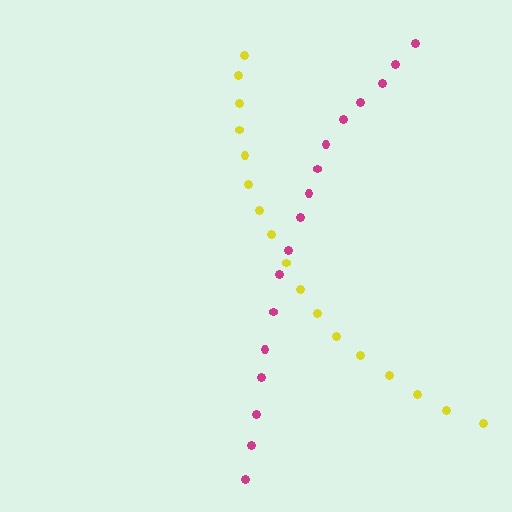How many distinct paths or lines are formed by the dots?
There are 2 distinct paths.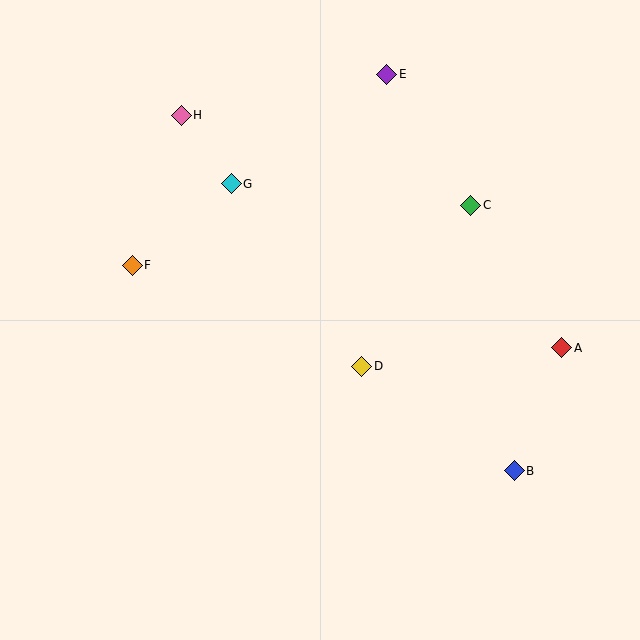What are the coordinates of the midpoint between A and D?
The midpoint between A and D is at (462, 357).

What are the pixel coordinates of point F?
Point F is at (132, 265).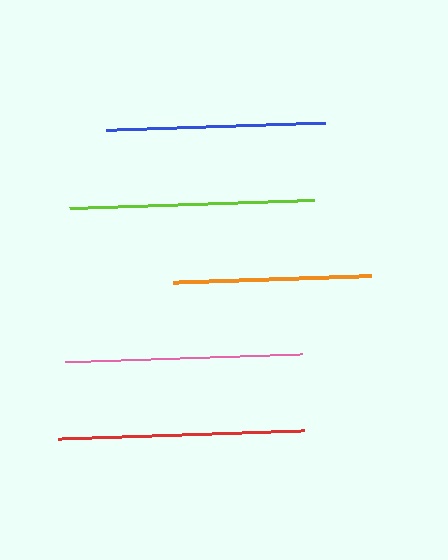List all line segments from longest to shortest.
From longest to shortest: red, lime, pink, blue, orange.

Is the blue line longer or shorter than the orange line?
The blue line is longer than the orange line.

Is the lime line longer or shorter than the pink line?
The lime line is longer than the pink line.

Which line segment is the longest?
The red line is the longest at approximately 247 pixels.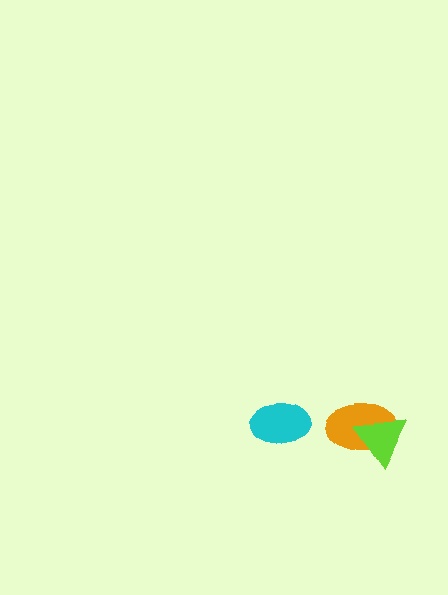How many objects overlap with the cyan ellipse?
0 objects overlap with the cyan ellipse.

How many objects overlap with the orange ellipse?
1 object overlaps with the orange ellipse.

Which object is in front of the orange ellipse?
The lime triangle is in front of the orange ellipse.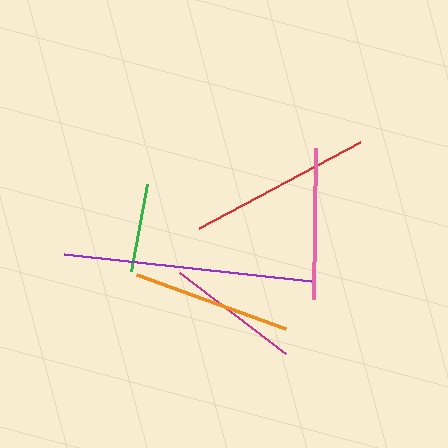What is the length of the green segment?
The green segment is approximately 89 pixels long.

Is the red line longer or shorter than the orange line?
The red line is longer than the orange line.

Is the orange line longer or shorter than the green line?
The orange line is longer than the green line.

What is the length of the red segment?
The red segment is approximately 184 pixels long.